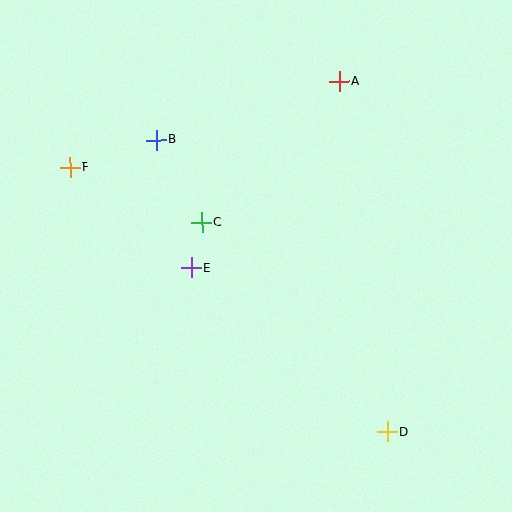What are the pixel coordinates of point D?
Point D is at (387, 432).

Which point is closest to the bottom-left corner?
Point E is closest to the bottom-left corner.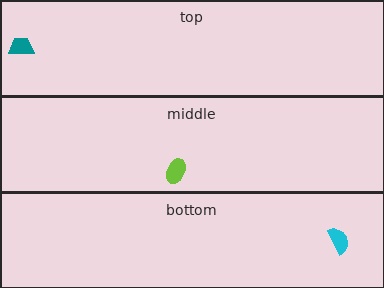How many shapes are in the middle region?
1.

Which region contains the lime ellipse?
The middle region.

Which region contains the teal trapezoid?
The top region.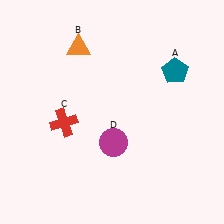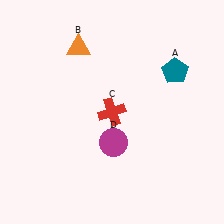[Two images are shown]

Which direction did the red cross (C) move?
The red cross (C) moved right.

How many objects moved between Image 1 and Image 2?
1 object moved between the two images.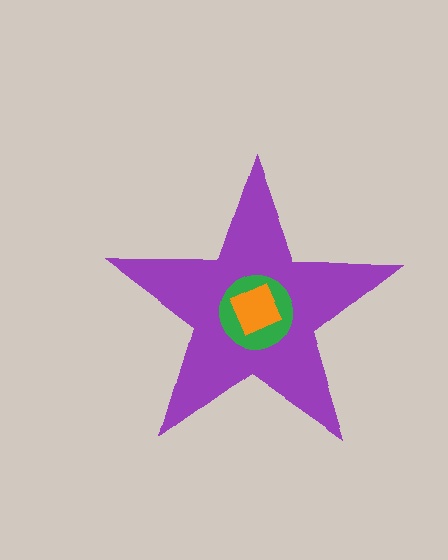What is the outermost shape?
The purple star.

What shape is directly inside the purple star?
The green circle.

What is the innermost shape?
The orange square.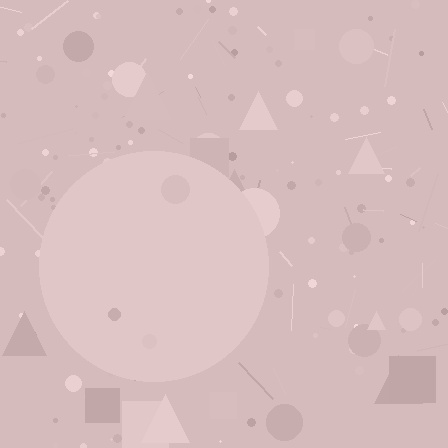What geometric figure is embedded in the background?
A circle is embedded in the background.